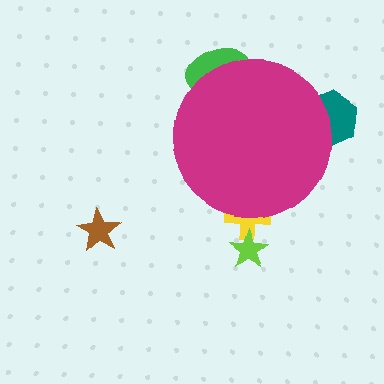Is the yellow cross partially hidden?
Yes, the yellow cross is partially hidden behind the magenta circle.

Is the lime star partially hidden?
No, the lime star is fully visible.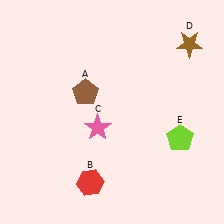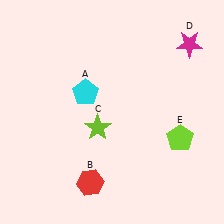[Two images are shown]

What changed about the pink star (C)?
In Image 1, C is pink. In Image 2, it changed to lime.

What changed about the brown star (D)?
In Image 1, D is brown. In Image 2, it changed to magenta.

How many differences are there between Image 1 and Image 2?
There are 3 differences between the two images.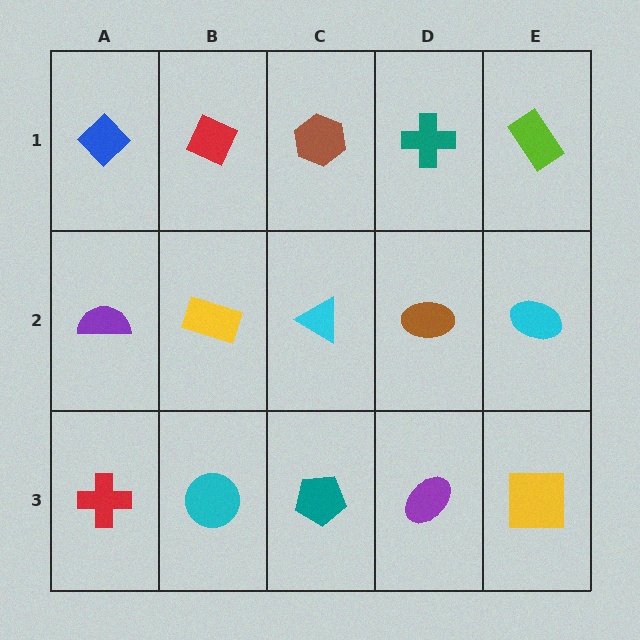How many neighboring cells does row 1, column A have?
2.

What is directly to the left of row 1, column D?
A brown hexagon.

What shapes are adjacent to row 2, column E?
A lime rectangle (row 1, column E), a yellow square (row 3, column E), a brown ellipse (row 2, column D).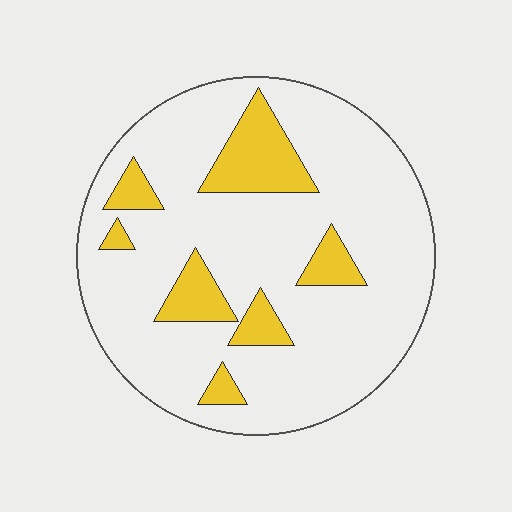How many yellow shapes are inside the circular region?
7.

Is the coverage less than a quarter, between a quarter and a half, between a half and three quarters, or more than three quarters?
Less than a quarter.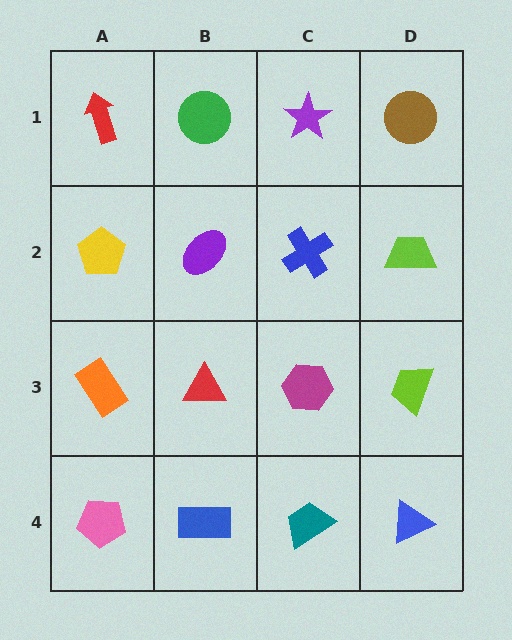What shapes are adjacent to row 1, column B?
A purple ellipse (row 2, column B), a red arrow (row 1, column A), a purple star (row 1, column C).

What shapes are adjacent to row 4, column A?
An orange rectangle (row 3, column A), a blue rectangle (row 4, column B).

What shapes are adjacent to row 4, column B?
A red triangle (row 3, column B), a pink pentagon (row 4, column A), a teal trapezoid (row 4, column C).